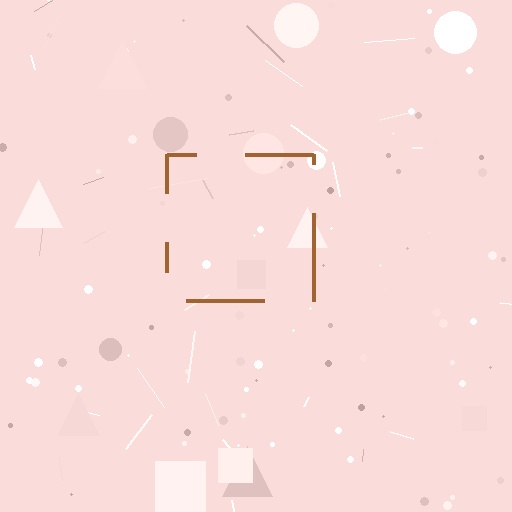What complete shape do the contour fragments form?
The contour fragments form a square.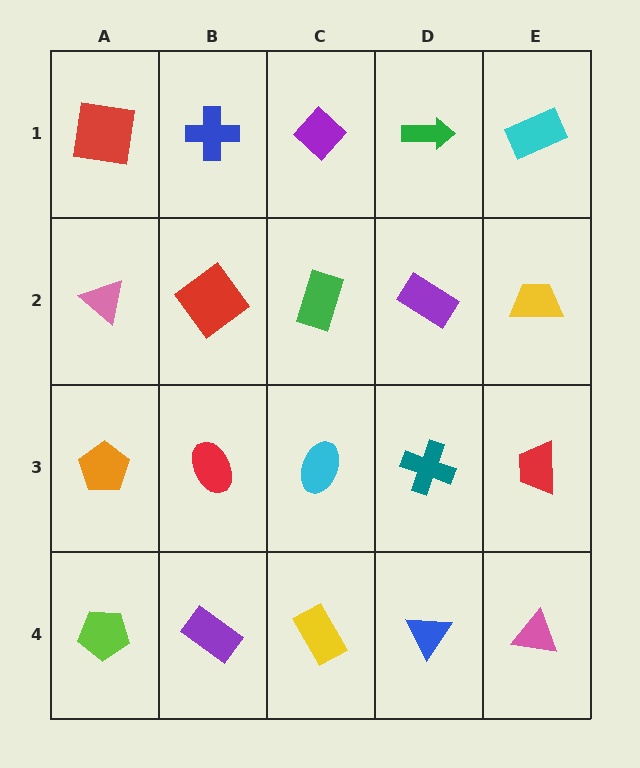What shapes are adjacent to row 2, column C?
A purple diamond (row 1, column C), a cyan ellipse (row 3, column C), a red diamond (row 2, column B), a purple rectangle (row 2, column D).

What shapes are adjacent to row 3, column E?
A yellow trapezoid (row 2, column E), a pink triangle (row 4, column E), a teal cross (row 3, column D).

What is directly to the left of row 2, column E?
A purple rectangle.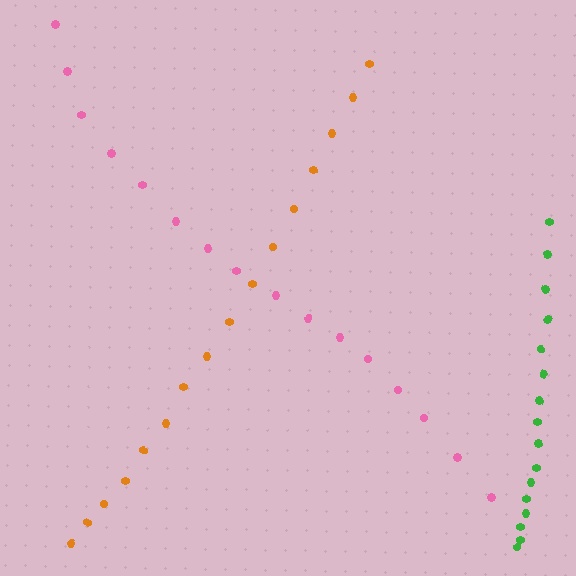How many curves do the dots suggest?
There are 3 distinct paths.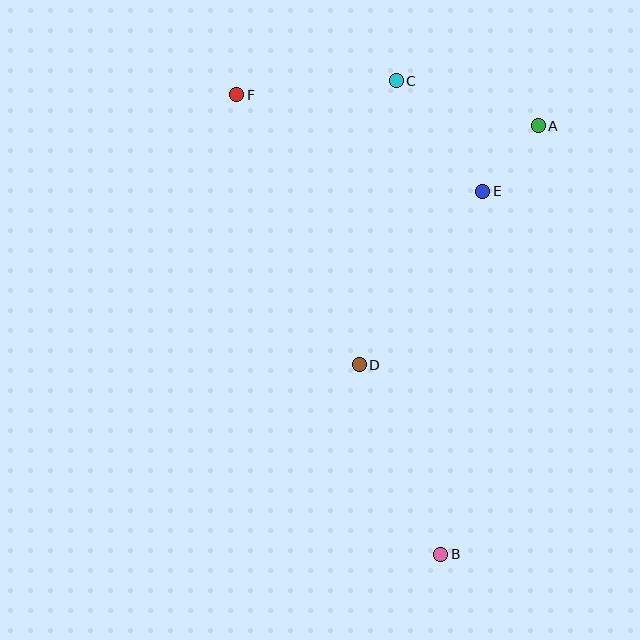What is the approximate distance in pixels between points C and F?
The distance between C and F is approximately 160 pixels.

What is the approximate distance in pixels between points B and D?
The distance between B and D is approximately 206 pixels.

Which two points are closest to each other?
Points A and E are closest to each other.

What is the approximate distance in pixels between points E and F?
The distance between E and F is approximately 264 pixels.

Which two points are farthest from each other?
Points B and F are farthest from each other.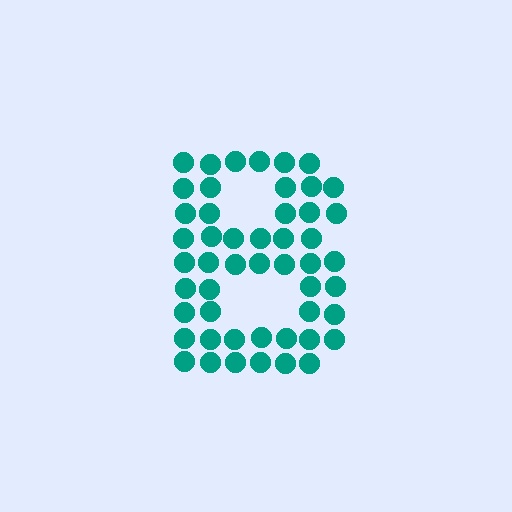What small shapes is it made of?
It is made of small circles.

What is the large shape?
The large shape is the letter B.